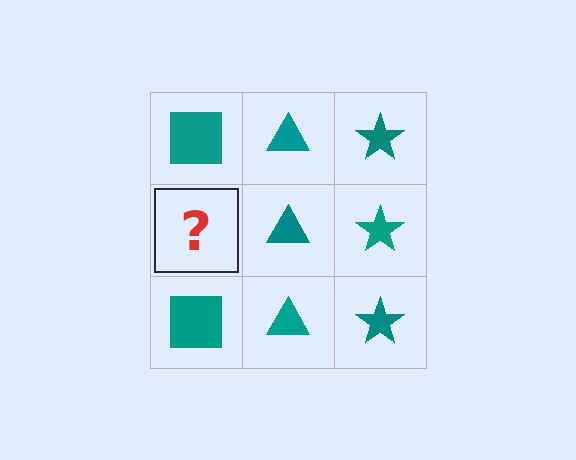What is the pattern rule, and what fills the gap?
The rule is that each column has a consistent shape. The gap should be filled with a teal square.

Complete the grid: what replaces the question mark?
The question mark should be replaced with a teal square.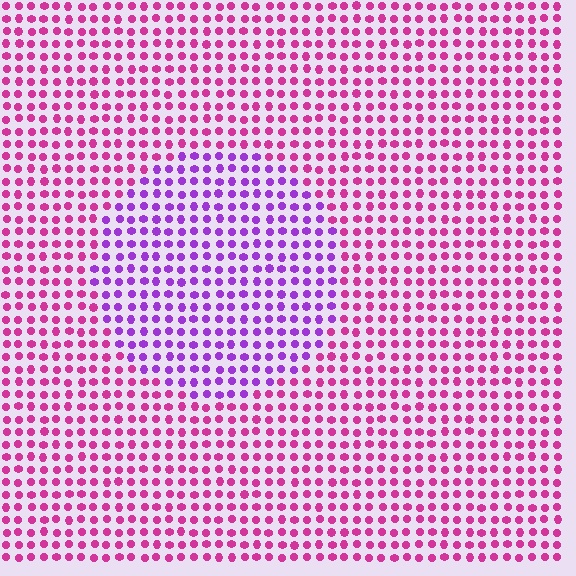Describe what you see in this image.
The image is filled with small magenta elements in a uniform arrangement. A circle-shaped region is visible where the elements are tinted to a slightly different hue, forming a subtle color boundary.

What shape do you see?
I see a circle.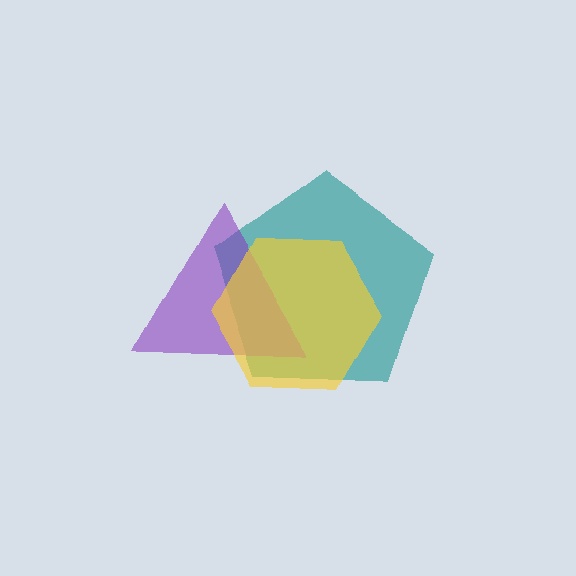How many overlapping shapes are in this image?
There are 3 overlapping shapes in the image.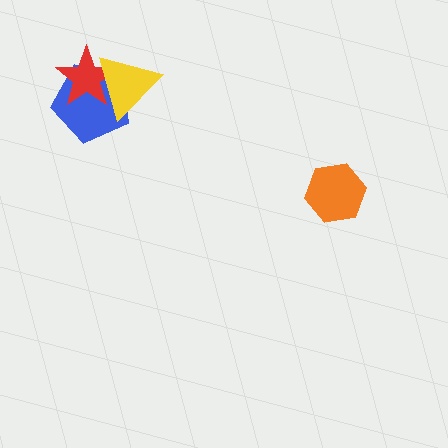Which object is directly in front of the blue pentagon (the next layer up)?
The red star is directly in front of the blue pentagon.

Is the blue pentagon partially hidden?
Yes, it is partially covered by another shape.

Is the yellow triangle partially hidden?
No, no other shape covers it.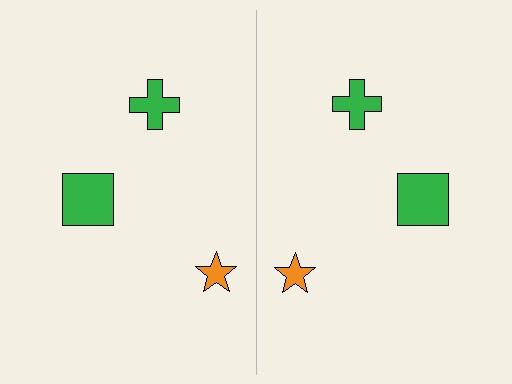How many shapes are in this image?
There are 6 shapes in this image.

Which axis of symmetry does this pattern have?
The pattern has a vertical axis of symmetry running through the center of the image.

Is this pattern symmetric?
Yes, this pattern has bilateral (reflection) symmetry.